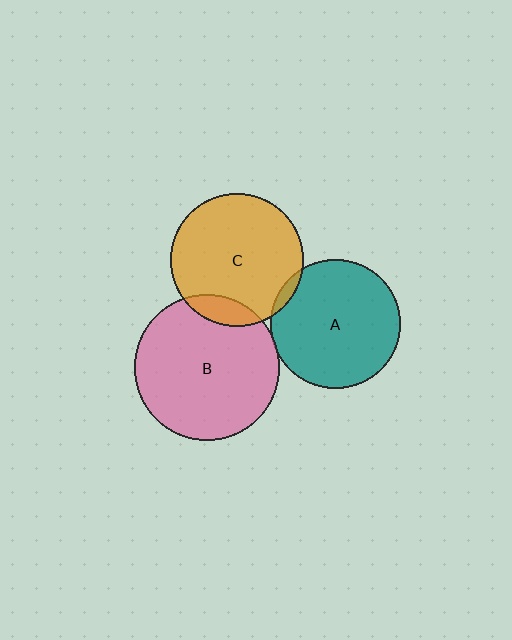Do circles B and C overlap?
Yes.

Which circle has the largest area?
Circle B (pink).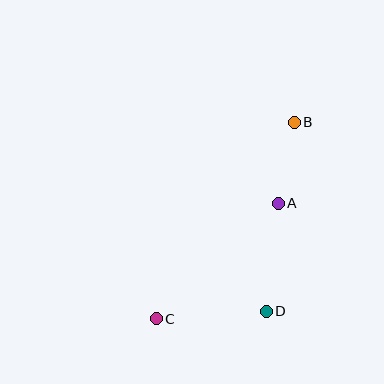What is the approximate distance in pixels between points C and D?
The distance between C and D is approximately 110 pixels.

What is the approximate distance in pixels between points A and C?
The distance between A and C is approximately 168 pixels.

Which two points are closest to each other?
Points A and B are closest to each other.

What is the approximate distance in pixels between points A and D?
The distance between A and D is approximately 108 pixels.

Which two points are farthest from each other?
Points B and C are farthest from each other.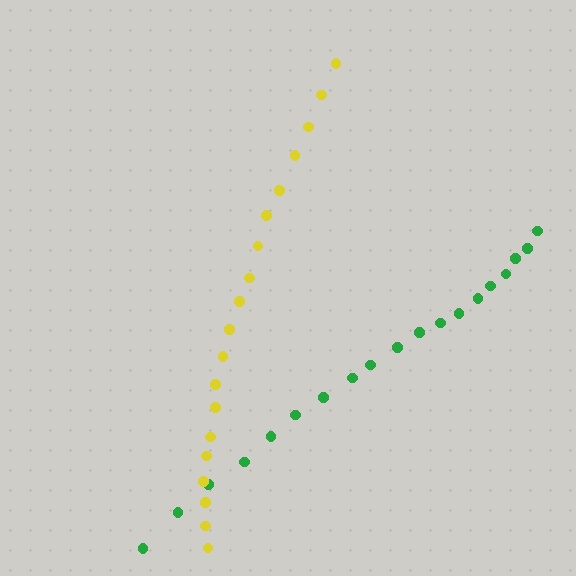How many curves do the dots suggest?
There are 2 distinct paths.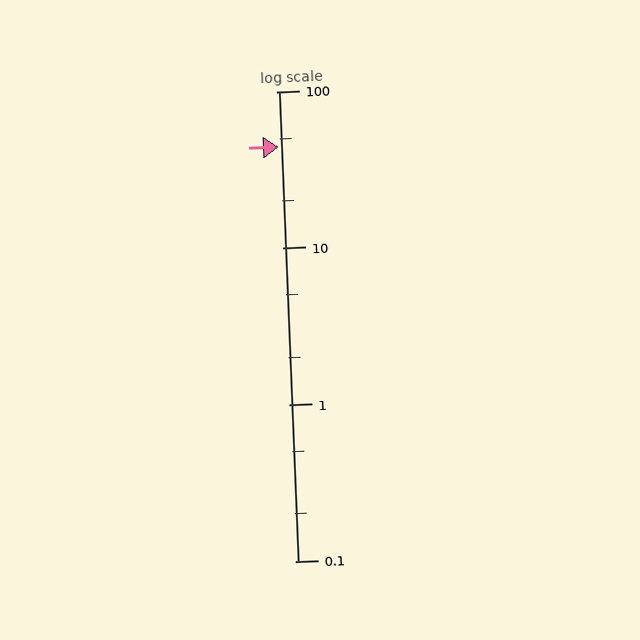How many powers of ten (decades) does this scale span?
The scale spans 3 decades, from 0.1 to 100.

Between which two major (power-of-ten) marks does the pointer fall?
The pointer is between 10 and 100.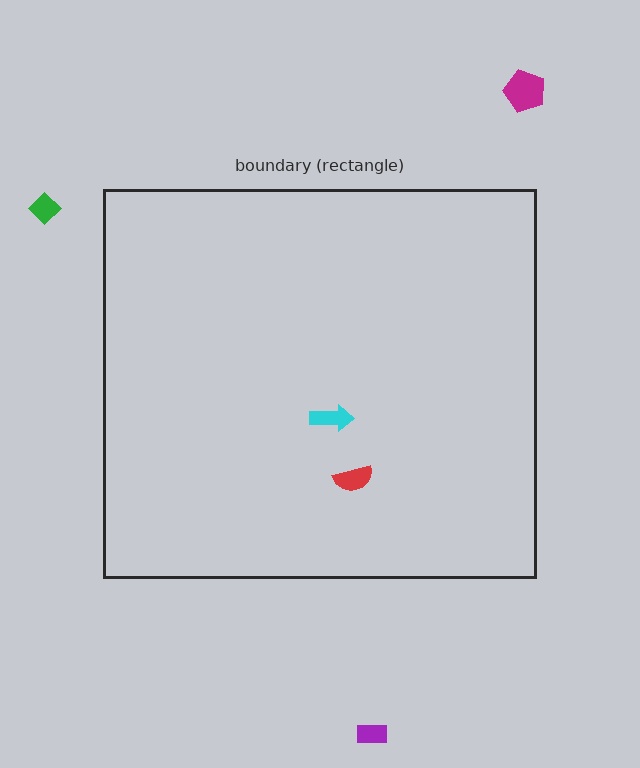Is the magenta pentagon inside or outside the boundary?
Outside.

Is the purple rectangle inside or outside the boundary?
Outside.